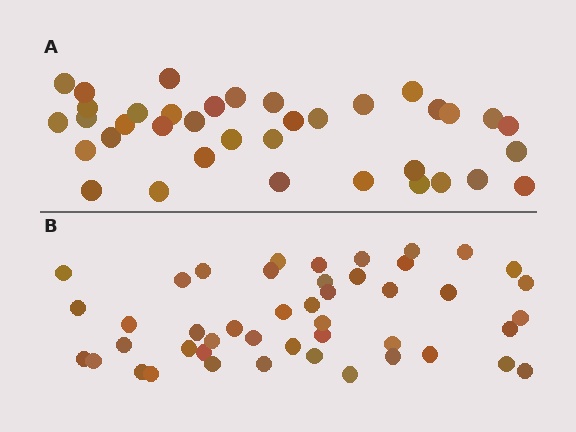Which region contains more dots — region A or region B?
Region B (the bottom region) has more dots.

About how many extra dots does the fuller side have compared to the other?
Region B has roughly 8 or so more dots than region A.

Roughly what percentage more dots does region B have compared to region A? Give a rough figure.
About 25% more.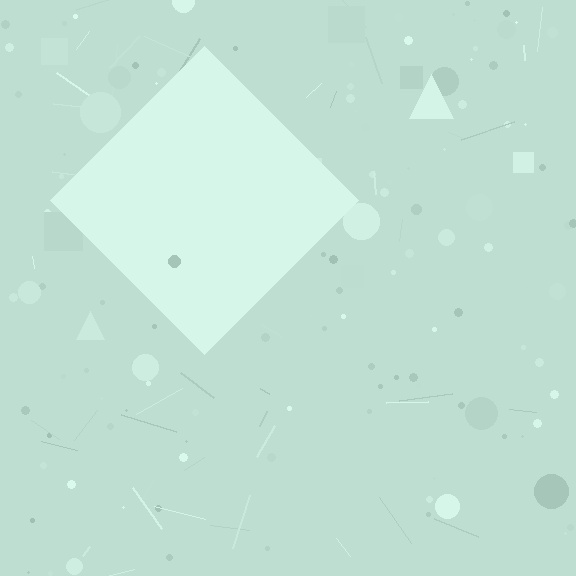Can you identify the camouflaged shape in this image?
The camouflaged shape is a diamond.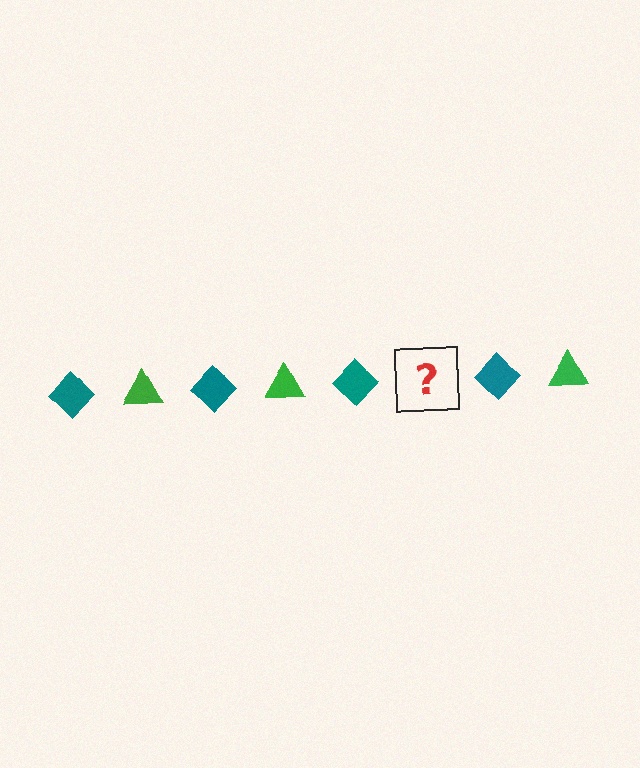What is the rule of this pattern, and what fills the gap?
The rule is that the pattern alternates between teal diamond and green triangle. The gap should be filled with a green triangle.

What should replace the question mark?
The question mark should be replaced with a green triangle.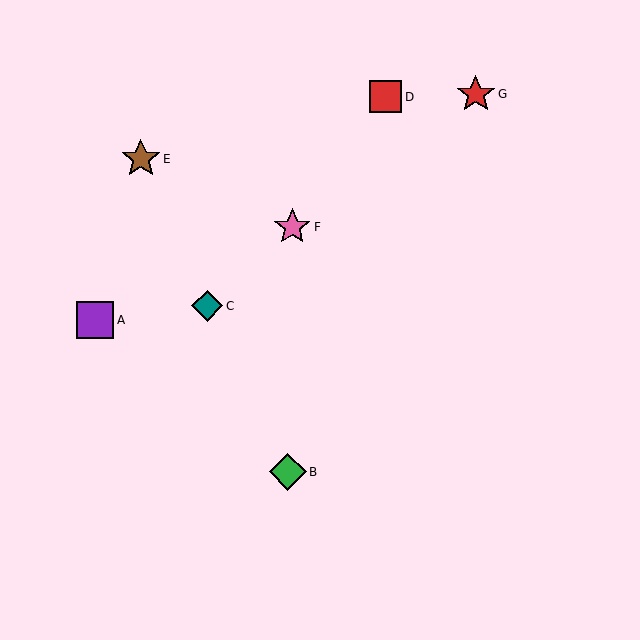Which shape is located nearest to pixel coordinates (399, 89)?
The red square (labeled D) at (386, 97) is nearest to that location.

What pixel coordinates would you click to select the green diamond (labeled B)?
Click at (288, 472) to select the green diamond B.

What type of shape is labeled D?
Shape D is a red square.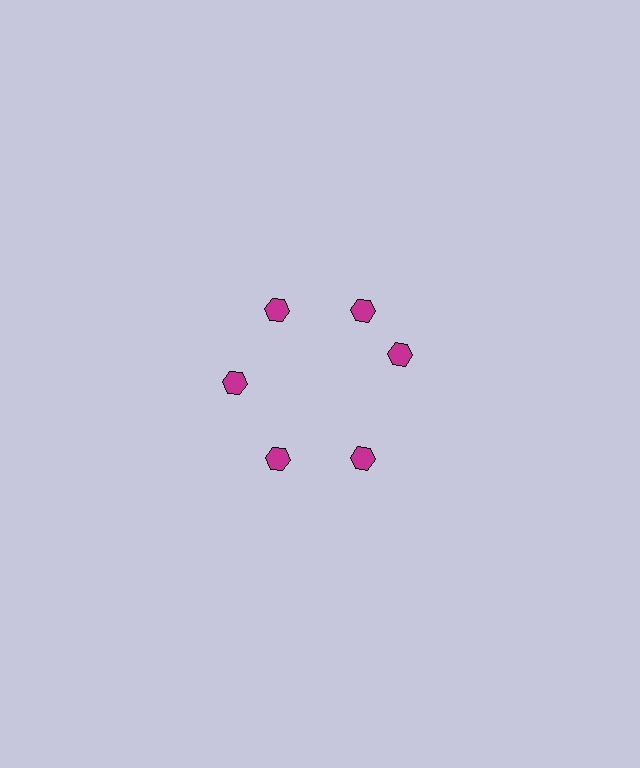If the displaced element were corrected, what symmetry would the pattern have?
It would have 6-fold rotational symmetry — the pattern would map onto itself every 60 degrees.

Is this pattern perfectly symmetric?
No. The 6 magenta hexagons are arranged in a ring, but one element near the 3 o'clock position is rotated out of alignment along the ring, breaking the 6-fold rotational symmetry.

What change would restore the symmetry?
The symmetry would be restored by rotating it back into even spacing with its neighbors so that all 6 hexagons sit at equal angles and equal distance from the center.